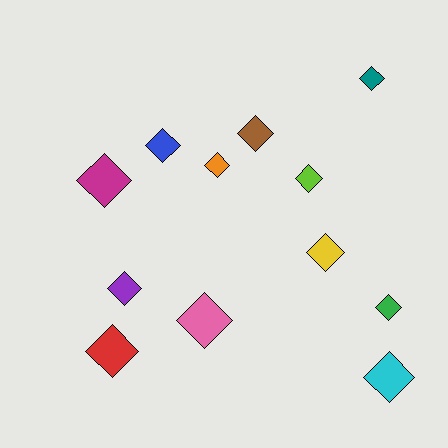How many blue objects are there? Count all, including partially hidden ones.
There is 1 blue object.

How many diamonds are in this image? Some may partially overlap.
There are 12 diamonds.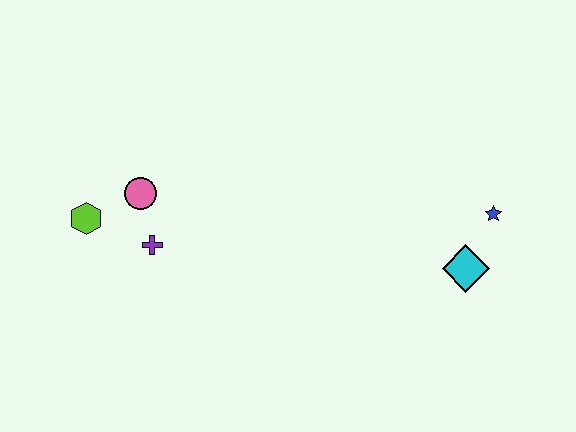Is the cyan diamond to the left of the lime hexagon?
No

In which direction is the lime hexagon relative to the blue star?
The lime hexagon is to the left of the blue star.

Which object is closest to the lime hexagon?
The pink circle is closest to the lime hexagon.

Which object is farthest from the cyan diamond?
The lime hexagon is farthest from the cyan diamond.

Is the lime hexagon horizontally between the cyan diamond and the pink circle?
No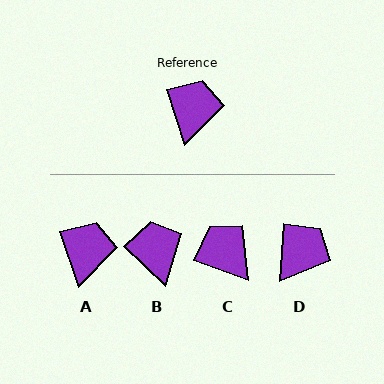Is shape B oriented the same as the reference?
No, it is off by about 29 degrees.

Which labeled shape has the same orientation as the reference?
A.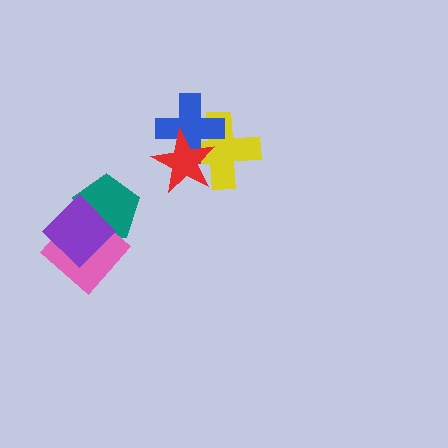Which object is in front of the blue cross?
The red star is in front of the blue cross.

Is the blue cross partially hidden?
Yes, it is partially covered by another shape.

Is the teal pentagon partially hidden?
Yes, it is partially covered by another shape.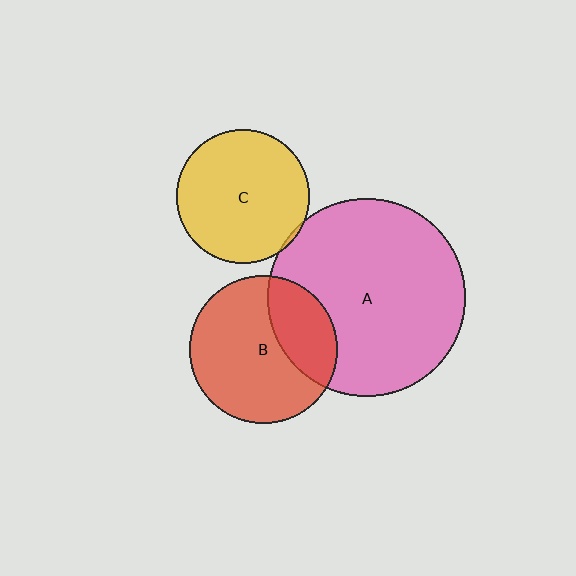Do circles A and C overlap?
Yes.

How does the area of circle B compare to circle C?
Approximately 1.2 times.